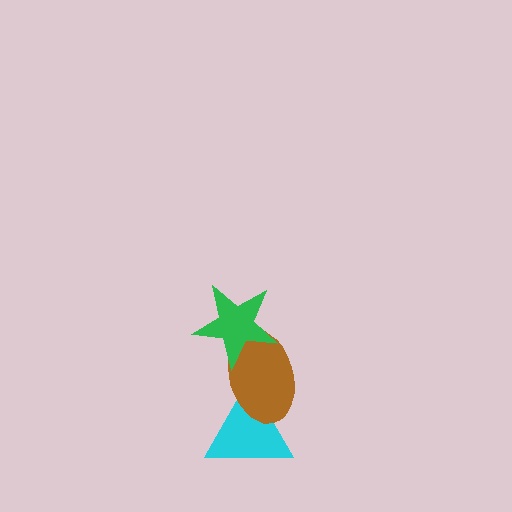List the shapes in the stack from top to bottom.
From top to bottom: the green star, the brown ellipse, the cyan triangle.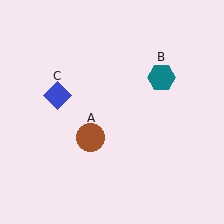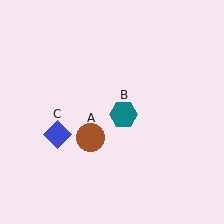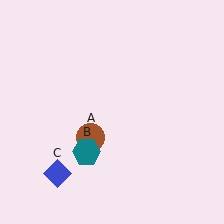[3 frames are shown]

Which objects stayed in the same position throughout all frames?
Brown circle (object A) remained stationary.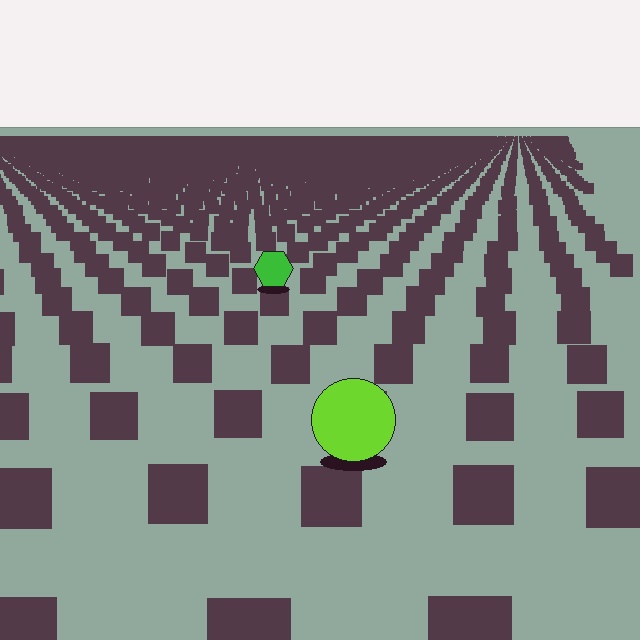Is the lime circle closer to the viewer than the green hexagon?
Yes. The lime circle is closer — you can tell from the texture gradient: the ground texture is coarser near it.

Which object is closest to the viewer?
The lime circle is closest. The texture marks near it are larger and more spread out.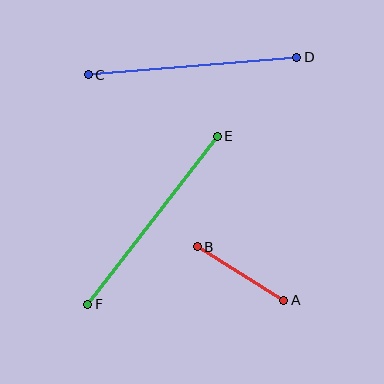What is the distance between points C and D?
The distance is approximately 209 pixels.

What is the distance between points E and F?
The distance is approximately 212 pixels.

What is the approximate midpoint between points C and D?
The midpoint is at approximately (193, 66) pixels.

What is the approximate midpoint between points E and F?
The midpoint is at approximately (153, 220) pixels.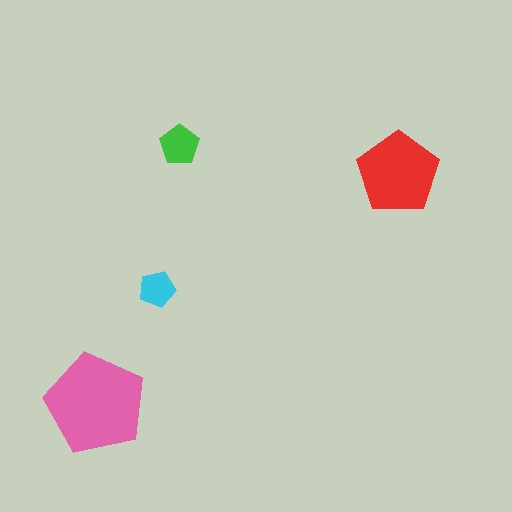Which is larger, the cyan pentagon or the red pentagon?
The red one.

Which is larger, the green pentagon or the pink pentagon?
The pink one.